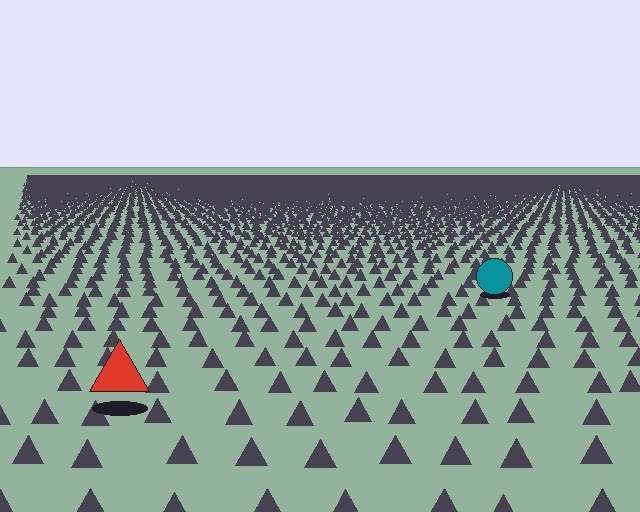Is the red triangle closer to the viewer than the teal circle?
Yes. The red triangle is closer — you can tell from the texture gradient: the ground texture is coarser near it.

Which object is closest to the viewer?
The red triangle is closest. The texture marks near it are larger and more spread out.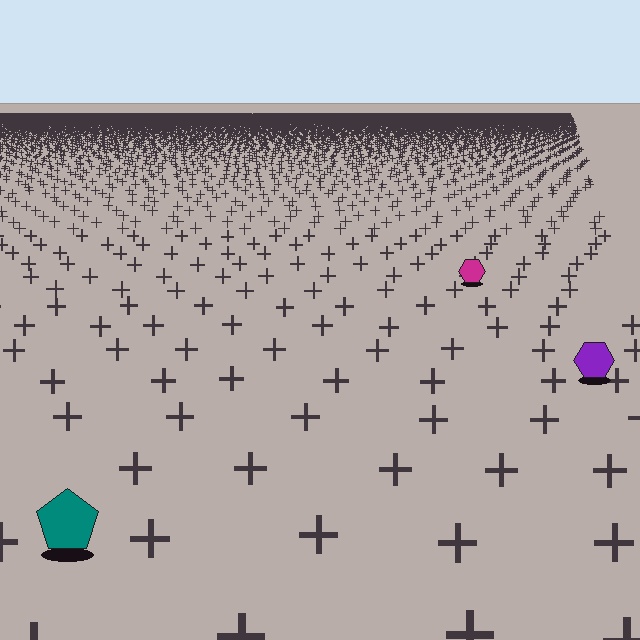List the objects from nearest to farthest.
From nearest to farthest: the teal pentagon, the purple hexagon, the magenta hexagon.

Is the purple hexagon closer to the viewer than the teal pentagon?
No. The teal pentagon is closer — you can tell from the texture gradient: the ground texture is coarser near it.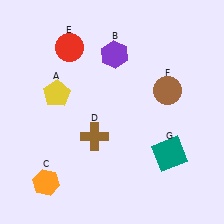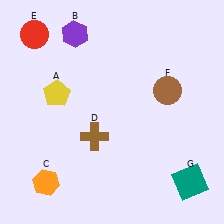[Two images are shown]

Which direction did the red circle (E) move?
The red circle (E) moved left.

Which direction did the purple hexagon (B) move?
The purple hexagon (B) moved left.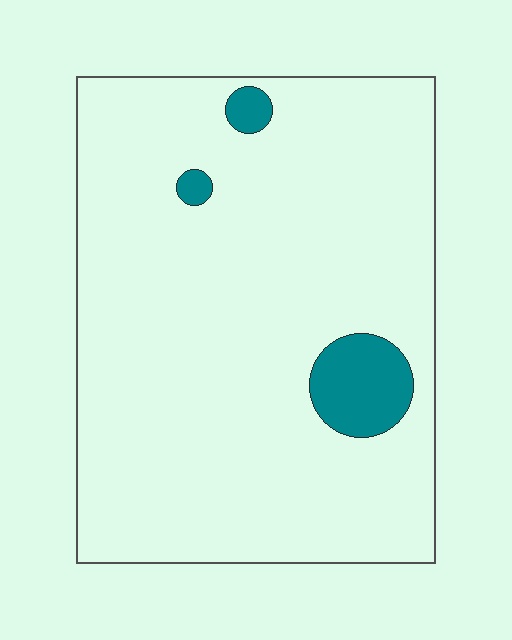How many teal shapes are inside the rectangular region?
3.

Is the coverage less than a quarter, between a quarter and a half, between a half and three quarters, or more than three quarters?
Less than a quarter.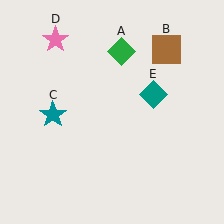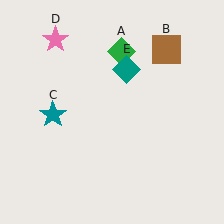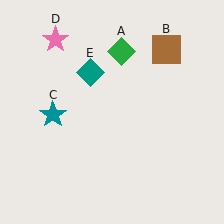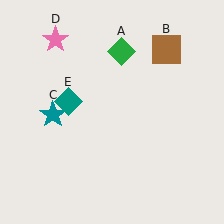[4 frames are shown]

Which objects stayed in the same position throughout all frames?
Green diamond (object A) and brown square (object B) and teal star (object C) and pink star (object D) remained stationary.